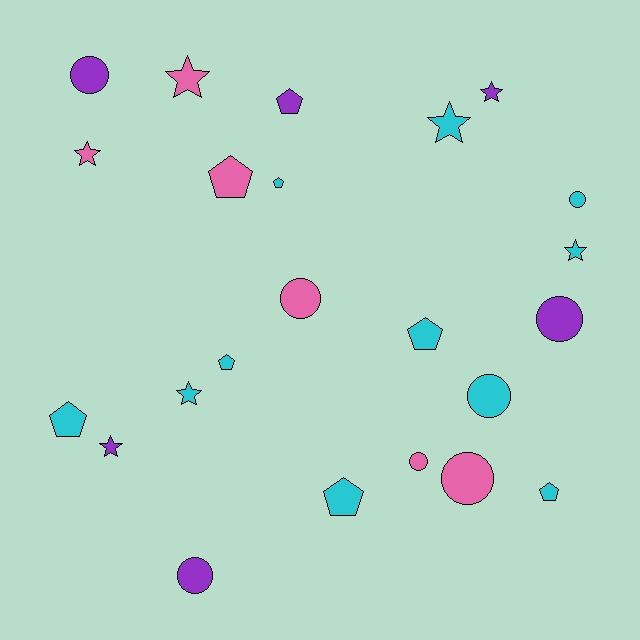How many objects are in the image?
There are 23 objects.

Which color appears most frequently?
Cyan, with 11 objects.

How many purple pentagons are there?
There is 1 purple pentagon.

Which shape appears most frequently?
Circle, with 8 objects.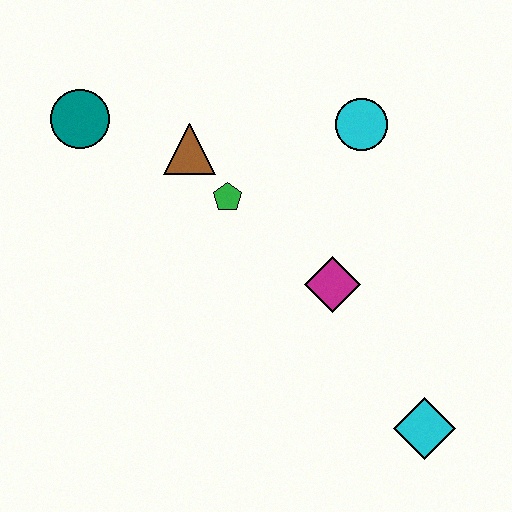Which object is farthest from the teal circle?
The cyan diamond is farthest from the teal circle.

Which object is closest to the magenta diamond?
The green pentagon is closest to the magenta diamond.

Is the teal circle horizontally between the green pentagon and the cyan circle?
No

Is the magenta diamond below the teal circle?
Yes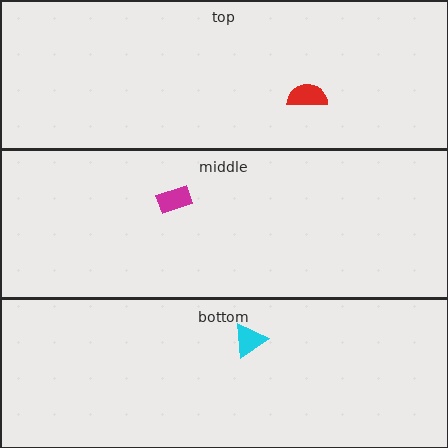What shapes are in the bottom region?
The cyan triangle.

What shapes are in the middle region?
The magenta rectangle.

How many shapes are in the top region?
1.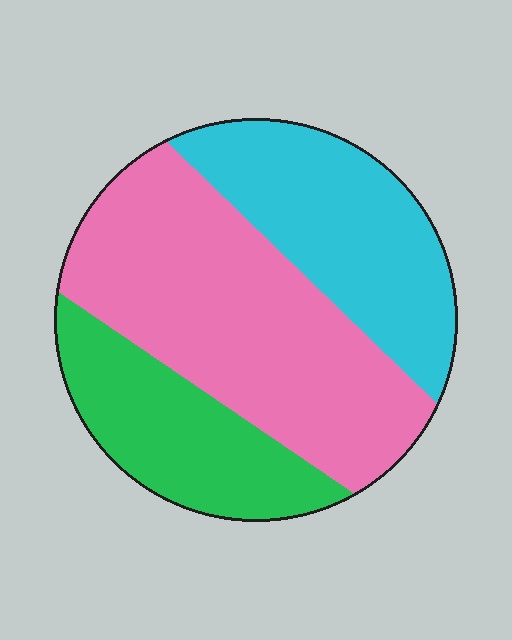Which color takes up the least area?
Green, at roughly 25%.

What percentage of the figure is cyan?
Cyan takes up about one third (1/3) of the figure.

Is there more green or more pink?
Pink.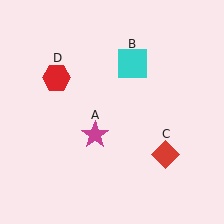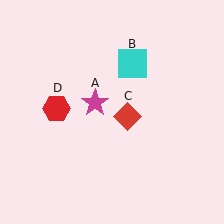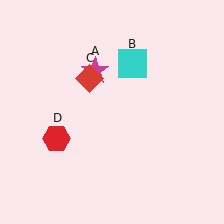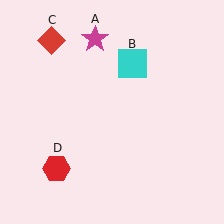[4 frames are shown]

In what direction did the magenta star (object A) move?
The magenta star (object A) moved up.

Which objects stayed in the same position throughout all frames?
Cyan square (object B) remained stationary.